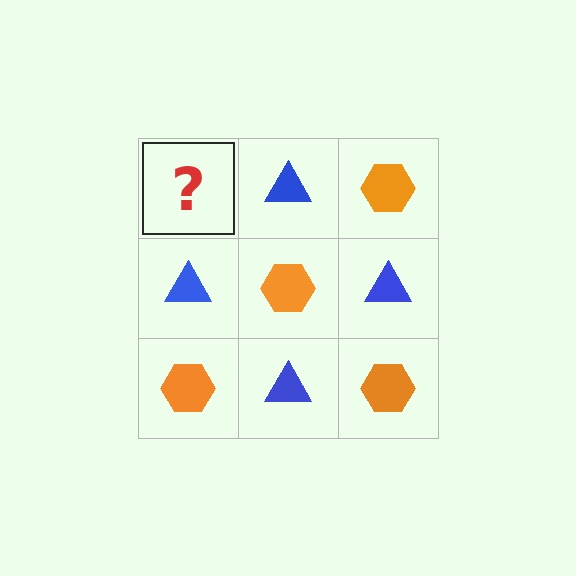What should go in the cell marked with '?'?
The missing cell should contain an orange hexagon.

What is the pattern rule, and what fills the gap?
The rule is that it alternates orange hexagon and blue triangle in a checkerboard pattern. The gap should be filled with an orange hexagon.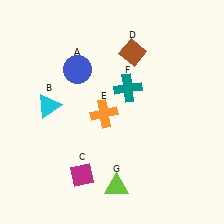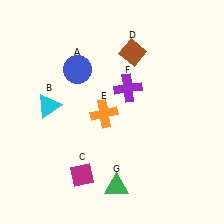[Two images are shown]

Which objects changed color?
F changed from teal to purple. G changed from lime to green.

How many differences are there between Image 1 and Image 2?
There are 2 differences between the two images.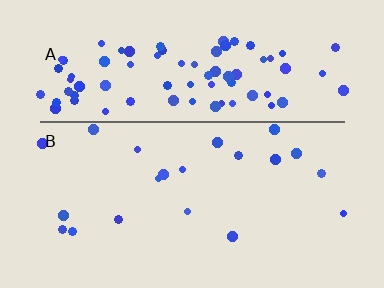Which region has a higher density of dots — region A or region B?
A (the top).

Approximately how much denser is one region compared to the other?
Approximately 4.5× — region A over region B.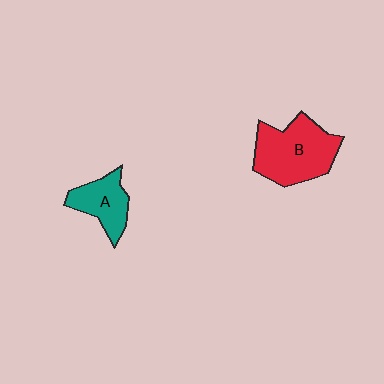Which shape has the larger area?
Shape B (red).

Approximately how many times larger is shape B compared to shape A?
Approximately 1.7 times.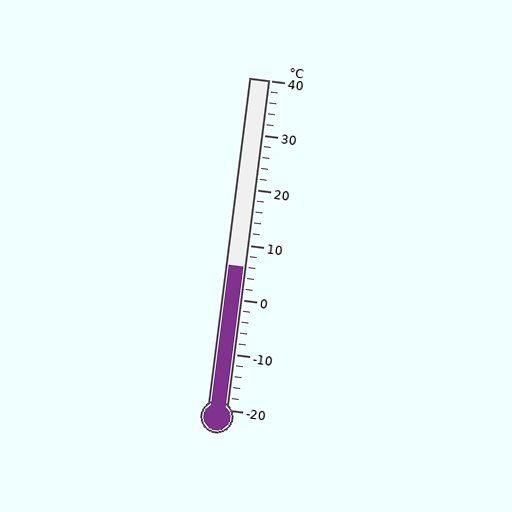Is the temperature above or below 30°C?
The temperature is below 30°C.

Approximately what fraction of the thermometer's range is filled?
The thermometer is filled to approximately 45% of its range.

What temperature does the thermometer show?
The thermometer shows approximately 6°C.